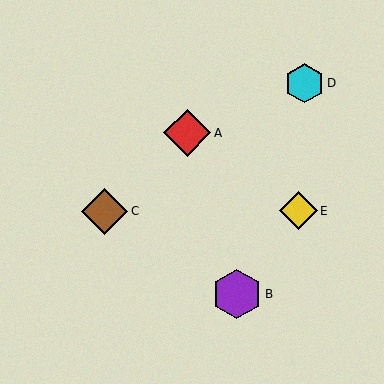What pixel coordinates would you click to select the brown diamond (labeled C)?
Click at (105, 211) to select the brown diamond C.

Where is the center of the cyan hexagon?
The center of the cyan hexagon is at (304, 83).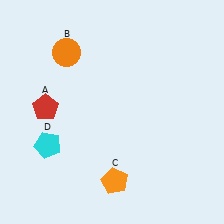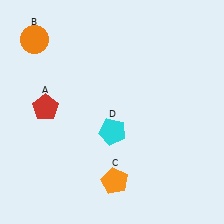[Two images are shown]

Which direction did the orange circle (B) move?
The orange circle (B) moved left.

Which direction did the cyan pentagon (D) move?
The cyan pentagon (D) moved right.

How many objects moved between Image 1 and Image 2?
2 objects moved between the two images.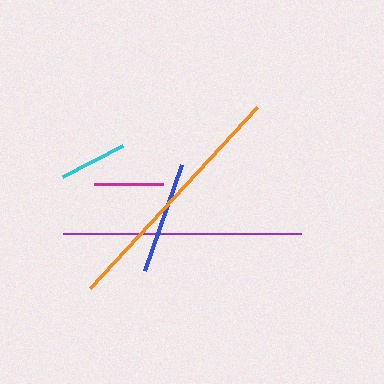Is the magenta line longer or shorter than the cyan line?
The magenta line is longer than the cyan line.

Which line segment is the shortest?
The cyan line is the shortest at approximately 67 pixels.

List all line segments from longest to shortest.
From longest to shortest: orange, purple, blue, magenta, cyan.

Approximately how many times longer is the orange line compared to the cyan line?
The orange line is approximately 3.7 times the length of the cyan line.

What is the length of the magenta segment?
The magenta segment is approximately 70 pixels long.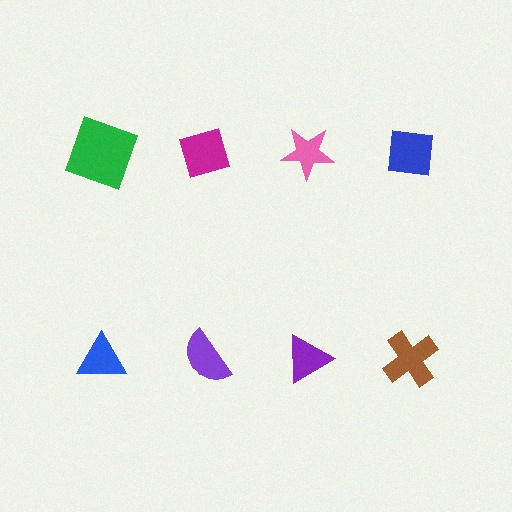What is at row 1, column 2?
A magenta diamond.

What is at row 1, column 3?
A pink star.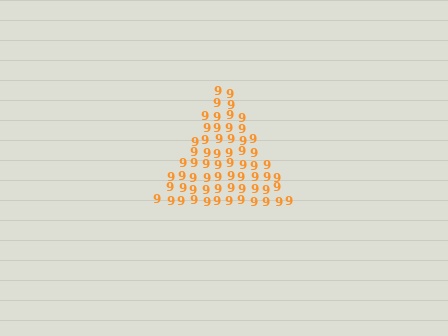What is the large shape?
The large shape is a triangle.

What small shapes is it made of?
It is made of small digit 9's.